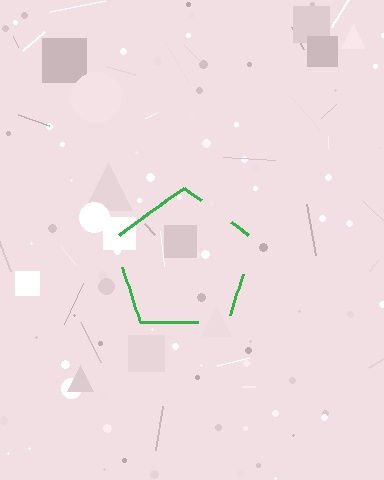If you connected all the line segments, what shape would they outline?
They would outline a pentagon.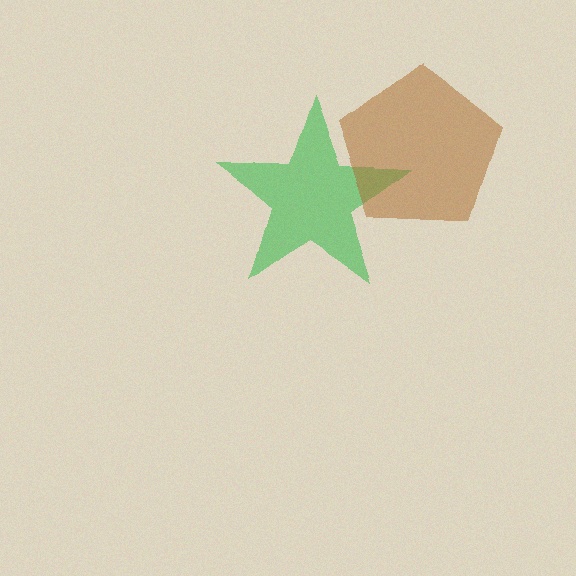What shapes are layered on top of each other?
The layered shapes are: a green star, a brown pentagon.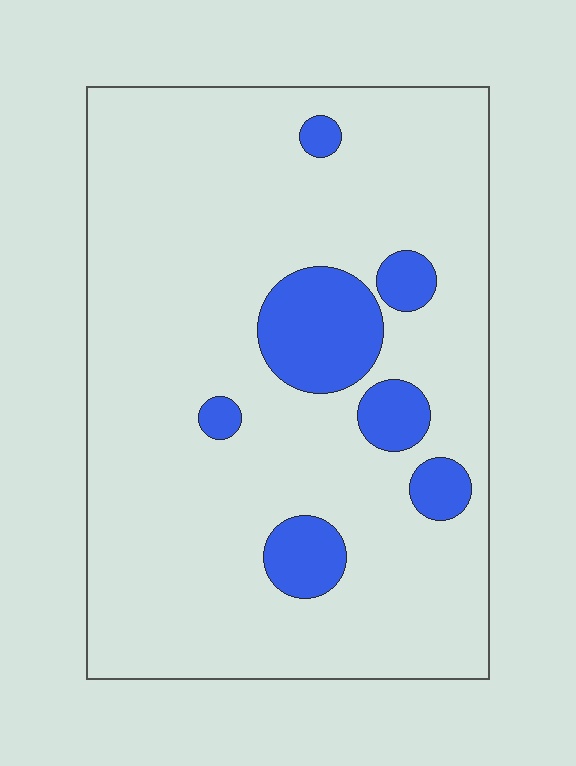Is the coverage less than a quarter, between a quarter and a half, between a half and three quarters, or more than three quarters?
Less than a quarter.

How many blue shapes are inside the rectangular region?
7.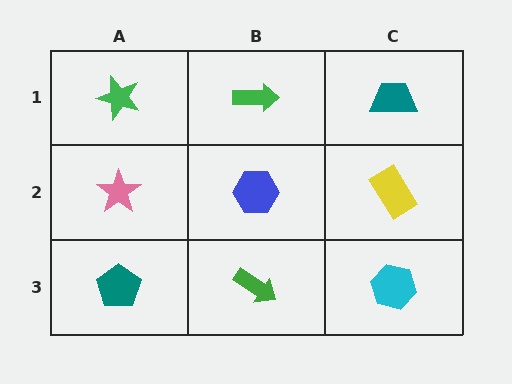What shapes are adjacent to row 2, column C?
A teal trapezoid (row 1, column C), a cyan hexagon (row 3, column C), a blue hexagon (row 2, column B).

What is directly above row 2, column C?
A teal trapezoid.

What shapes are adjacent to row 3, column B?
A blue hexagon (row 2, column B), a teal pentagon (row 3, column A), a cyan hexagon (row 3, column C).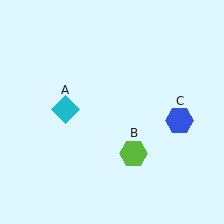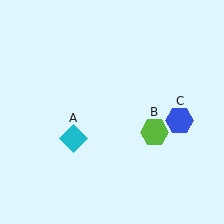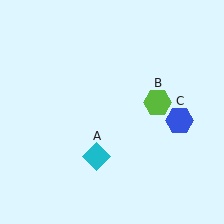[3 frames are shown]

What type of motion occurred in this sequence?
The cyan diamond (object A), lime hexagon (object B) rotated counterclockwise around the center of the scene.